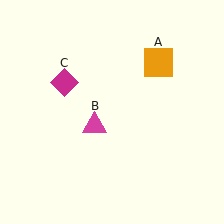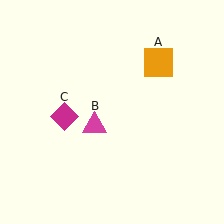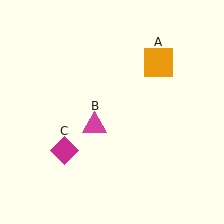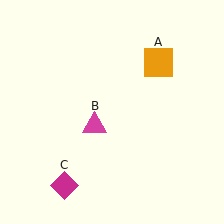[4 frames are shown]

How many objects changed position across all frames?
1 object changed position: magenta diamond (object C).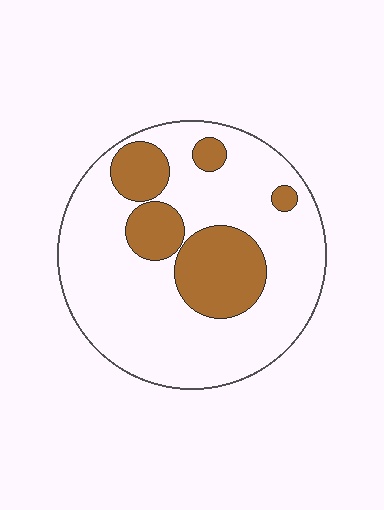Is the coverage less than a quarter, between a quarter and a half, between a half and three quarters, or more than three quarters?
Less than a quarter.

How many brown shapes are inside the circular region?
5.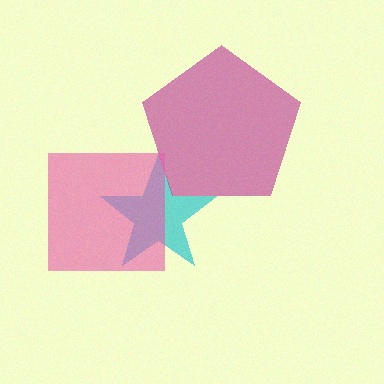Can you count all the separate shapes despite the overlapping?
Yes, there are 3 separate shapes.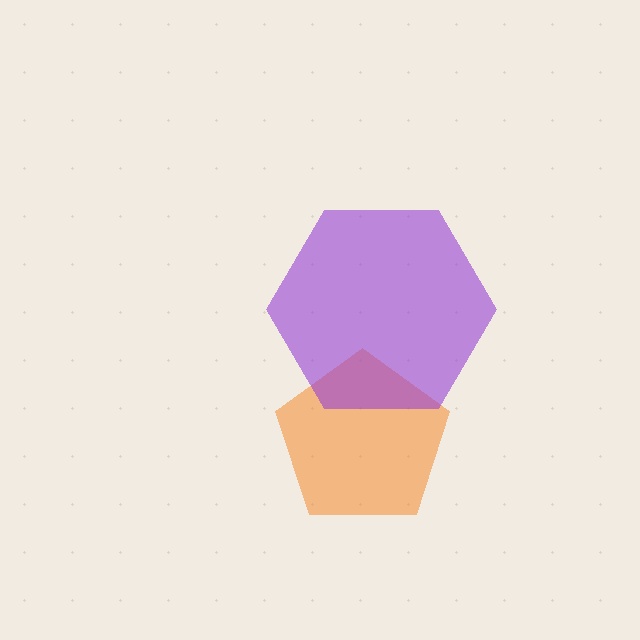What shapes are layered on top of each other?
The layered shapes are: an orange pentagon, a purple hexagon.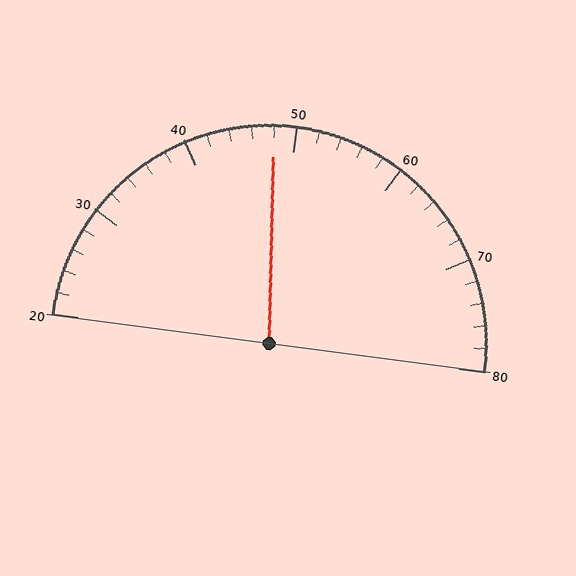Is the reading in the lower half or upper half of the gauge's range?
The reading is in the lower half of the range (20 to 80).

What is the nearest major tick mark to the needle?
The nearest major tick mark is 50.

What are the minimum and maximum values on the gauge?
The gauge ranges from 20 to 80.